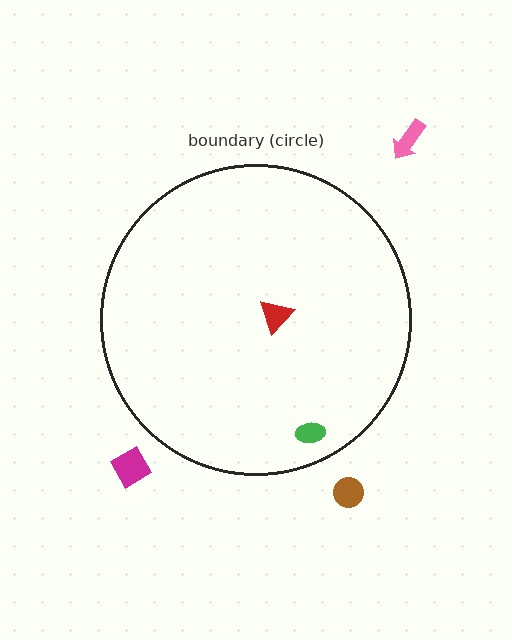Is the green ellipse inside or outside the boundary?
Inside.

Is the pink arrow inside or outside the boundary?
Outside.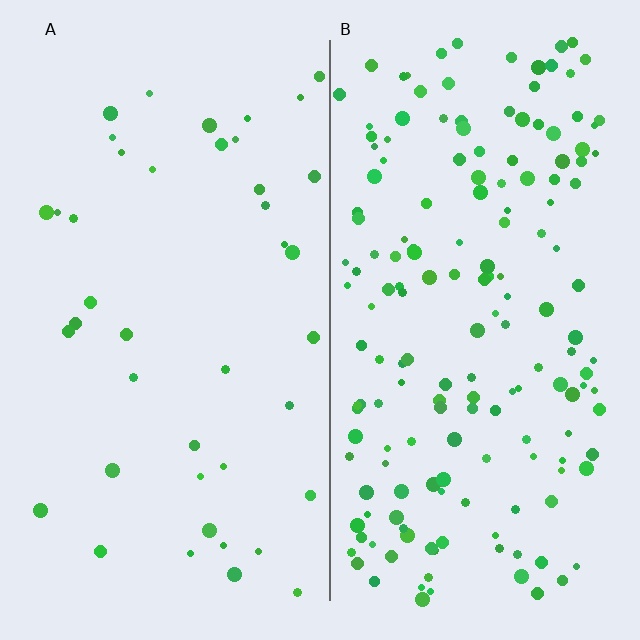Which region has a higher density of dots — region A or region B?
B (the right).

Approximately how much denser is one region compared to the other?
Approximately 4.2× — region B over region A.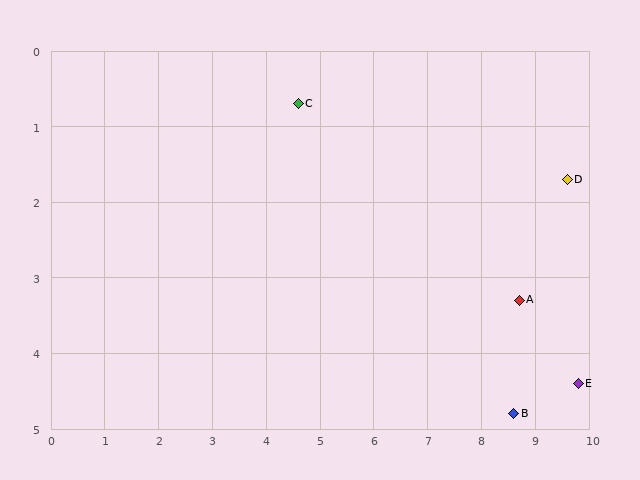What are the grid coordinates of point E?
Point E is at approximately (9.8, 4.4).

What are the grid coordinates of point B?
Point B is at approximately (8.6, 4.8).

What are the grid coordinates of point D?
Point D is at approximately (9.6, 1.7).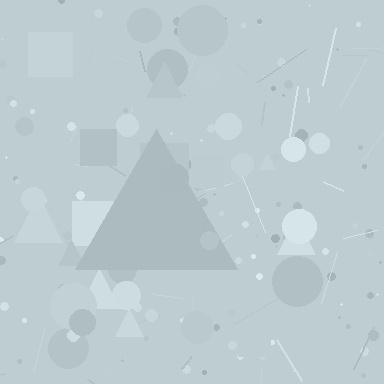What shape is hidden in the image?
A triangle is hidden in the image.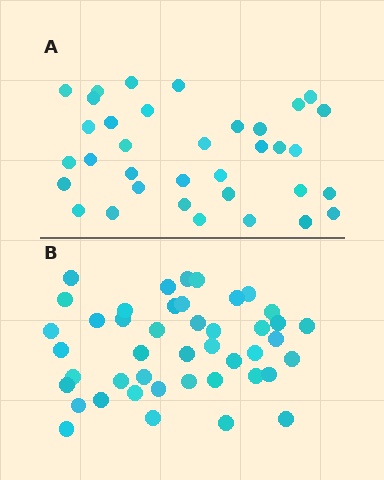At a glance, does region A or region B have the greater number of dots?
Region B (the bottom region) has more dots.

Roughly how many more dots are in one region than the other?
Region B has roughly 8 or so more dots than region A.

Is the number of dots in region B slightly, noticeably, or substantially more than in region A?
Region B has noticeably more, but not dramatically so. The ratio is roughly 1.3 to 1.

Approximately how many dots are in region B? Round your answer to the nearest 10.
About 40 dots. (The exact count is 44, which rounds to 40.)